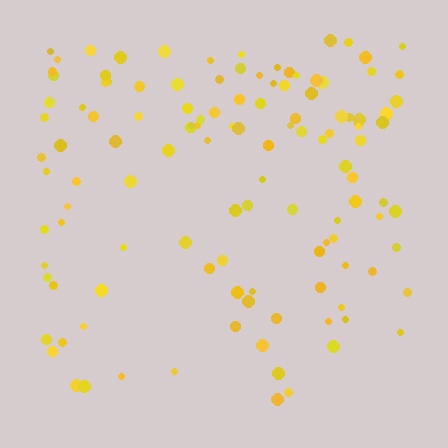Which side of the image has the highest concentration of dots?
The top.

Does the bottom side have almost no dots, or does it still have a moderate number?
Still a moderate number, just noticeably fewer than the top.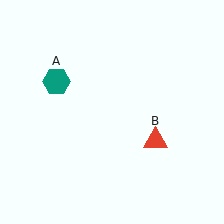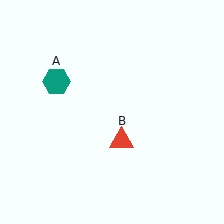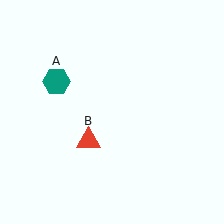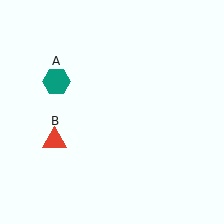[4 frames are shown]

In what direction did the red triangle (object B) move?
The red triangle (object B) moved left.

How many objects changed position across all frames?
1 object changed position: red triangle (object B).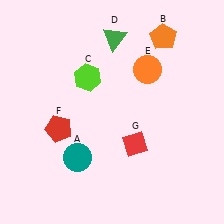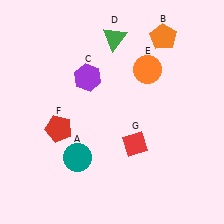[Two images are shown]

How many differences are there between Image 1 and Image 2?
There is 1 difference between the two images.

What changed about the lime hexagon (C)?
In Image 1, C is lime. In Image 2, it changed to purple.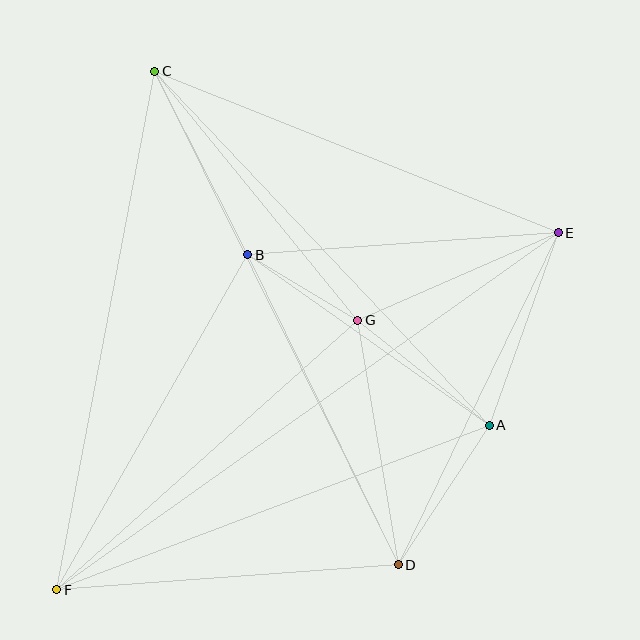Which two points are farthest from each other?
Points E and F are farthest from each other.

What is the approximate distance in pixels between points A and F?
The distance between A and F is approximately 463 pixels.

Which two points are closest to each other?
Points B and G are closest to each other.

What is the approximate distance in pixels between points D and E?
The distance between D and E is approximately 368 pixels.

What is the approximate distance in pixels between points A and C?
The distance between A and C is approximately 487 pixels.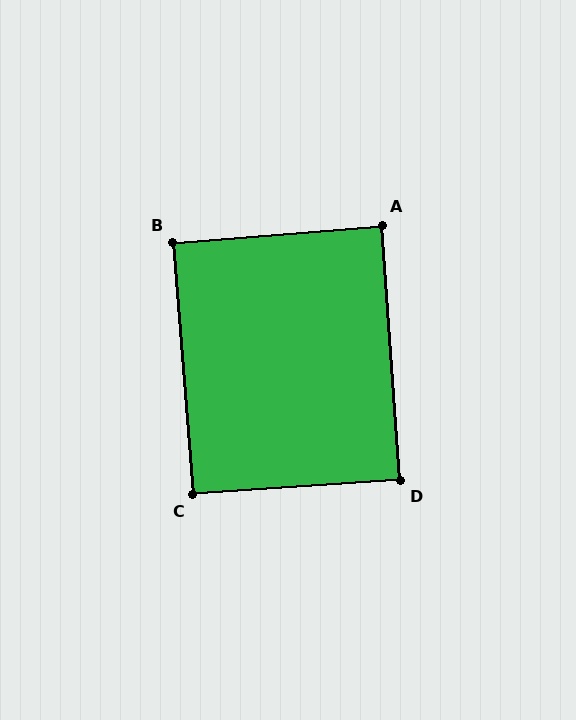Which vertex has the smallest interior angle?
A, at approximately 89 degrees.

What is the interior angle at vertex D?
Approximately 90 degrees (approximately right).